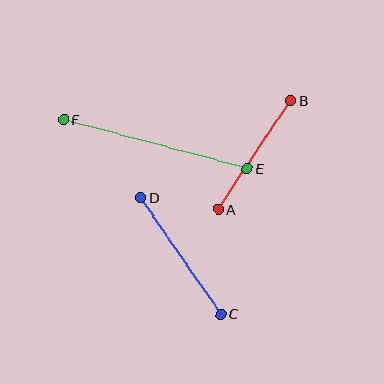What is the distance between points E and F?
The distance is approximately 190 pixels.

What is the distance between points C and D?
The distance is approximately 141 pixels.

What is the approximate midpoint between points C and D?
The midpoint is at approximately (181, 256) pixels.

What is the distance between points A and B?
The distance is approximately 131 pixels.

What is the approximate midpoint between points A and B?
The midpoint is at approximately (254, 155) pixels.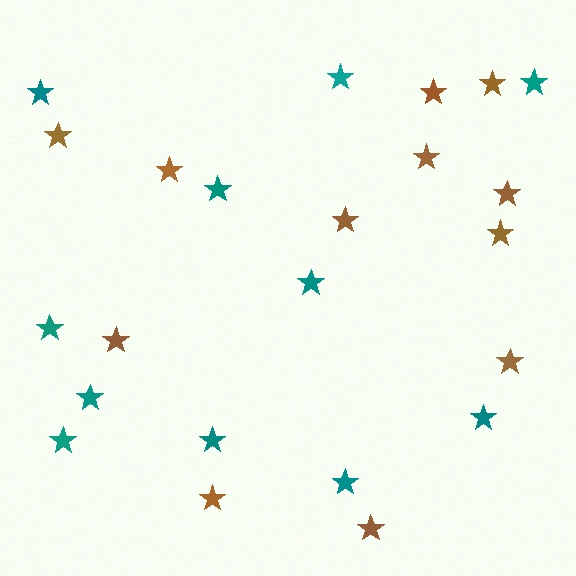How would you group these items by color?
There are 2 groups: one group of brown stars (12) and one group of teal stars (11).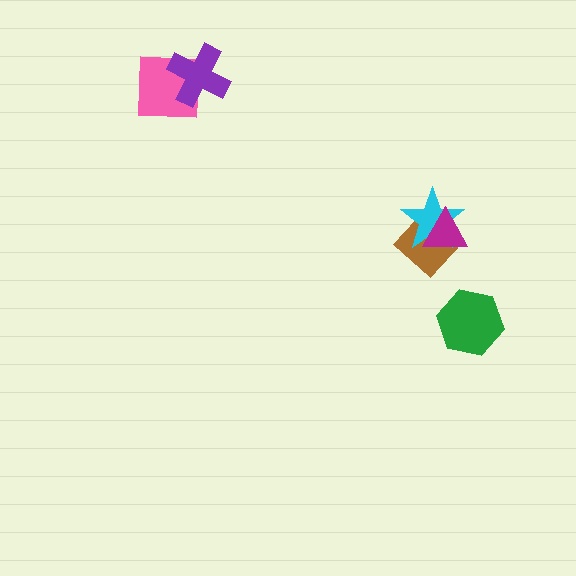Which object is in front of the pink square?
The purple cross is in front of the pink square.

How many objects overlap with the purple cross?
1 object overlaps with the purple cross.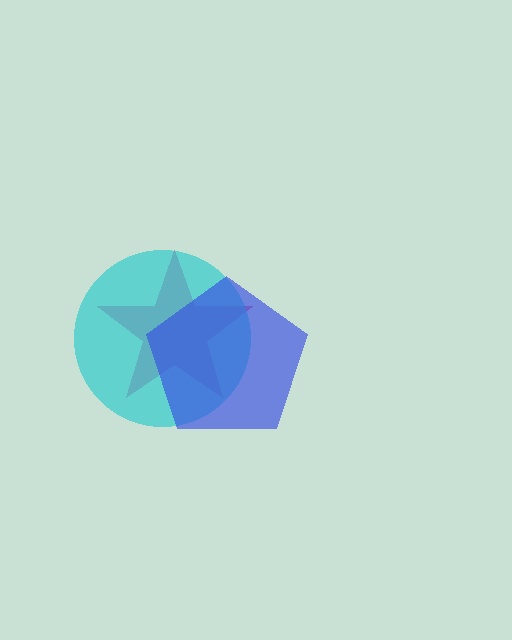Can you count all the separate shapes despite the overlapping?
Yes, there are 3 separate shapes.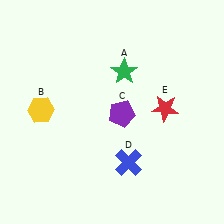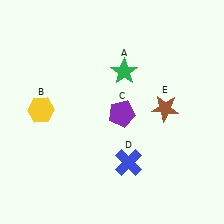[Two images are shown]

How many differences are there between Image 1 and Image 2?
There is 1 difference between the two images.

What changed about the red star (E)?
In Image 1, E is red. In Image 2, it changed to brown.